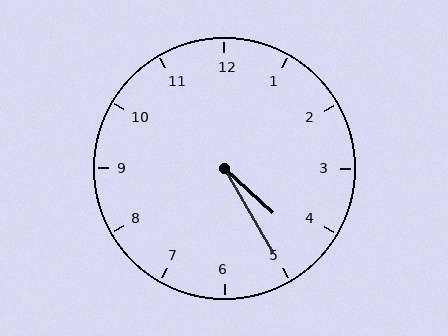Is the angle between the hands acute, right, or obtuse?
It is acute.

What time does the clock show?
4:25.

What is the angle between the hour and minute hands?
Approximately 18 degrees.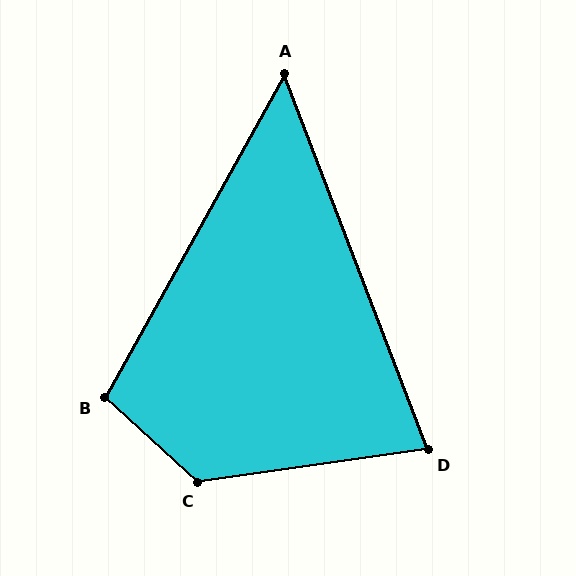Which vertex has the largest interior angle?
C, at approximately 130 degrees.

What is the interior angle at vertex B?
Approximately 103 degrees (obtuse).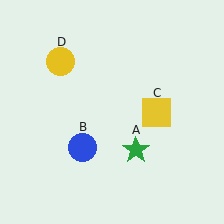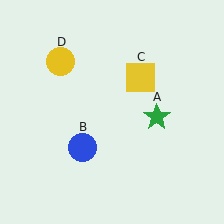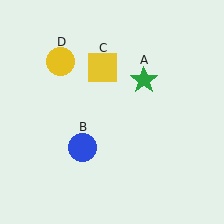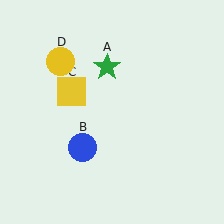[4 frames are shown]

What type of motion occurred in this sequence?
The green star (object A), yellow square (object C) rotated counterclockwise around the center of the scene.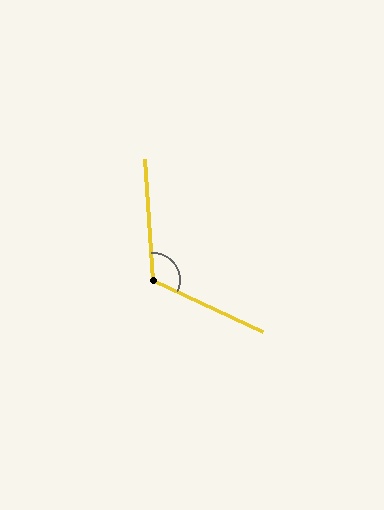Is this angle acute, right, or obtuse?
It is obtuse.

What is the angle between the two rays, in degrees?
Approximately 119 degrees.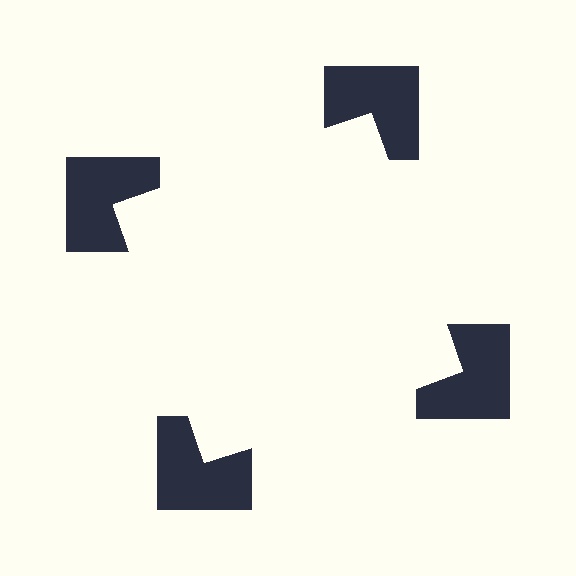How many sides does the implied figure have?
4 sides.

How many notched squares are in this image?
There are 4 — one at each vertex of the illusory square.